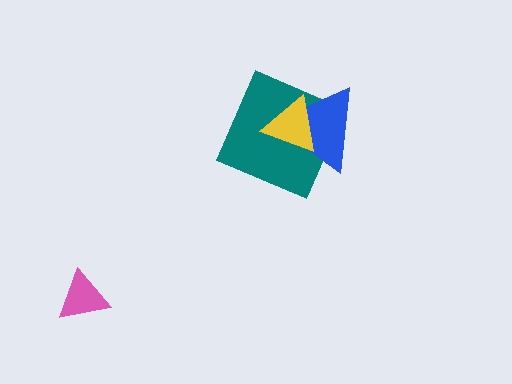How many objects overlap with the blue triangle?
2 objects overlap with the blue triangle.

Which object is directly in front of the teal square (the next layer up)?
The blue triangle is directly in front of the teal square.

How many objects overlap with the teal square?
2 objects overlap with the teal square.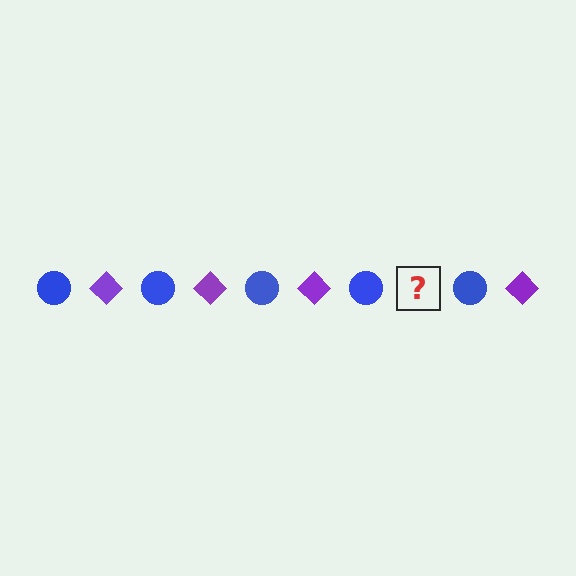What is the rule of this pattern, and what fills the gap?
The rule is that the pattern alternates between blue circle and purple diamond. The gap should be filled with a purple diamond.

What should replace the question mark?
The question mark should be replaced with a purple diamond.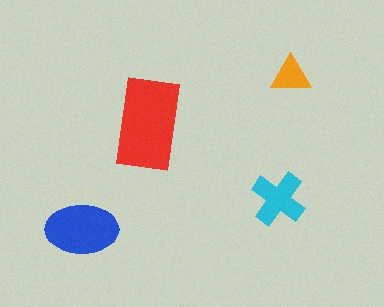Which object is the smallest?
The orange triangle.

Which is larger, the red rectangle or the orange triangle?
The red rectangle.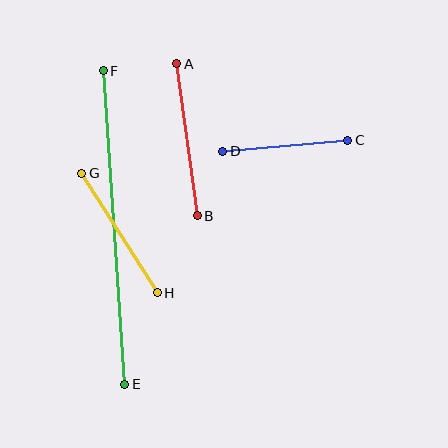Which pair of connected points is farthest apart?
Points E and F are farthest apart.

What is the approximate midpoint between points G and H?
The midpoint is at approximately (119, 233) pixels.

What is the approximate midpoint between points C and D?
The midpoint is at approximately (285, 146) pixels.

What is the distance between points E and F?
The distance is approximately 314 pixels.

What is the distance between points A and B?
The distance is approximately 154 pixels.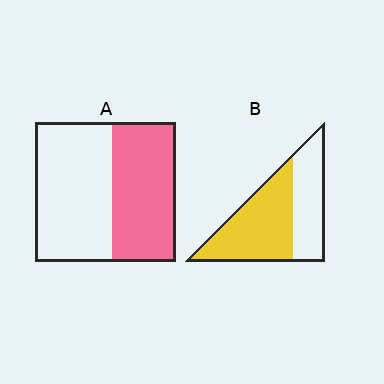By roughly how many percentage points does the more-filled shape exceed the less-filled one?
By roughly 15 percentage points (B over A).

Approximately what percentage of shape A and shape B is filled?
A is approximately 45% and B is approximately 60%.